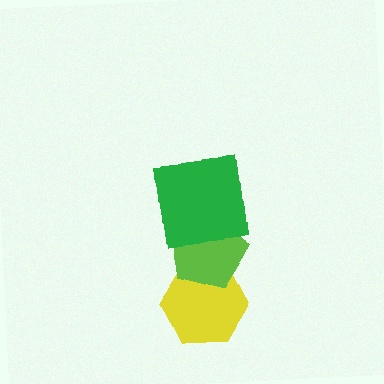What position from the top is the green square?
The green square is 1st from the top.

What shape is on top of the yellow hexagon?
The lime pentagon is on top of the yellow hexagon.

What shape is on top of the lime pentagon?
The green square is on top of the lime pentagon.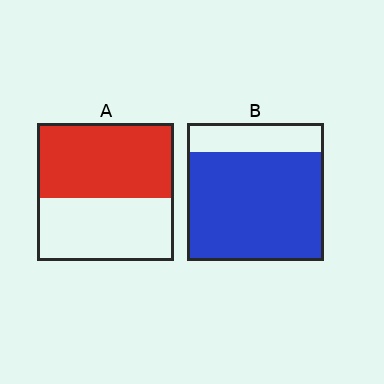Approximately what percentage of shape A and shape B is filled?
A is approximately 55% and B is approximately 80%.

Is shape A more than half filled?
Yes.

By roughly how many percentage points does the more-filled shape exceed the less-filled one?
By roughly 25 percentage points (B over A).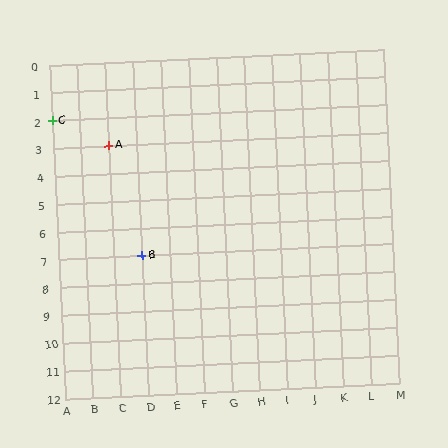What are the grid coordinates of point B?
Point B is at grid coordinates (D, 7).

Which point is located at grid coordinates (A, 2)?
Point C is at (A, 2).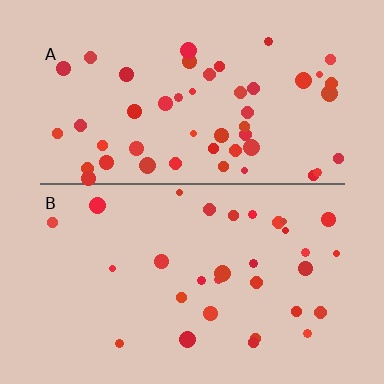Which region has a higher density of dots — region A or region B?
A (the top).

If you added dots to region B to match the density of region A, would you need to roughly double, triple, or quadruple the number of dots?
Approximately double.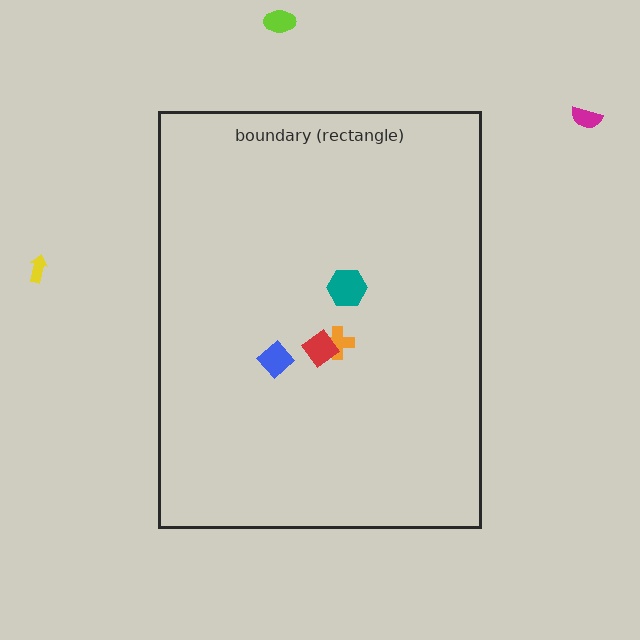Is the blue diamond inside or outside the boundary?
Inside.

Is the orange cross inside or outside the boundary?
Inside.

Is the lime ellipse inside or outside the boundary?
Outside.